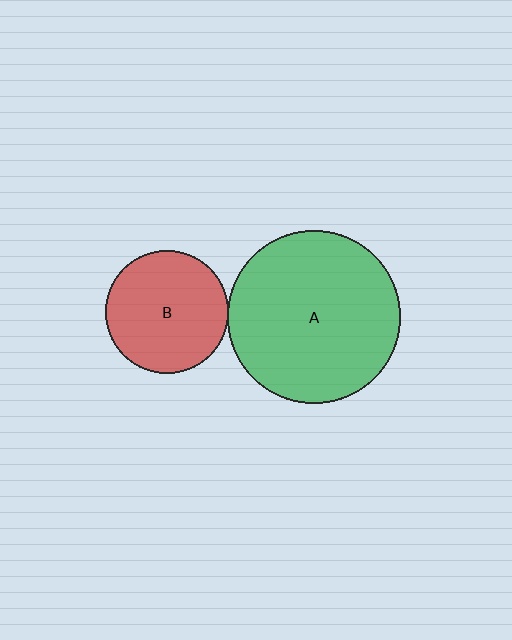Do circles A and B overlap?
Yes.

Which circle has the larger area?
Circle A (green).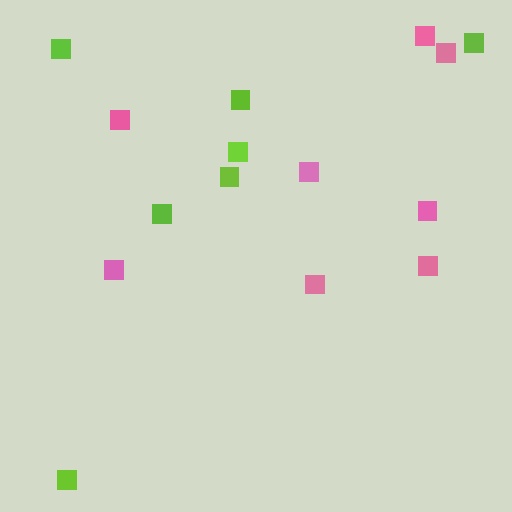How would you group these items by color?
There are 2 groups: one group of pink squares (8) and one group of lime squares (7).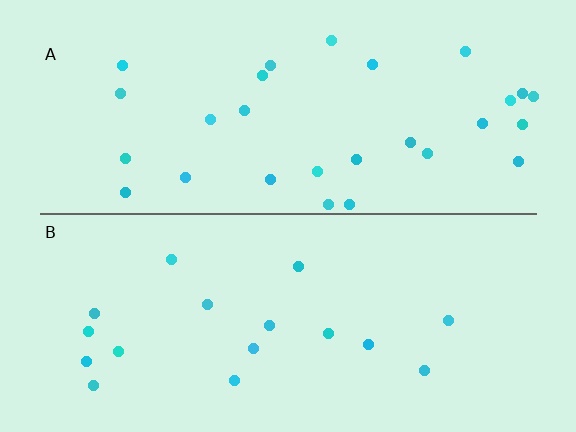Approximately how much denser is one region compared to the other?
Approximately 1.7× — region A over region B.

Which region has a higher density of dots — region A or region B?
A (the top).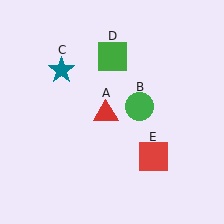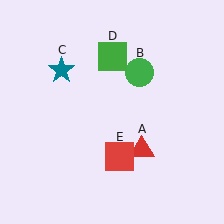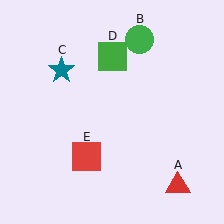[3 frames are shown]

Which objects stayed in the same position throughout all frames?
Teal star (object C) and green square (object D) remained stationary.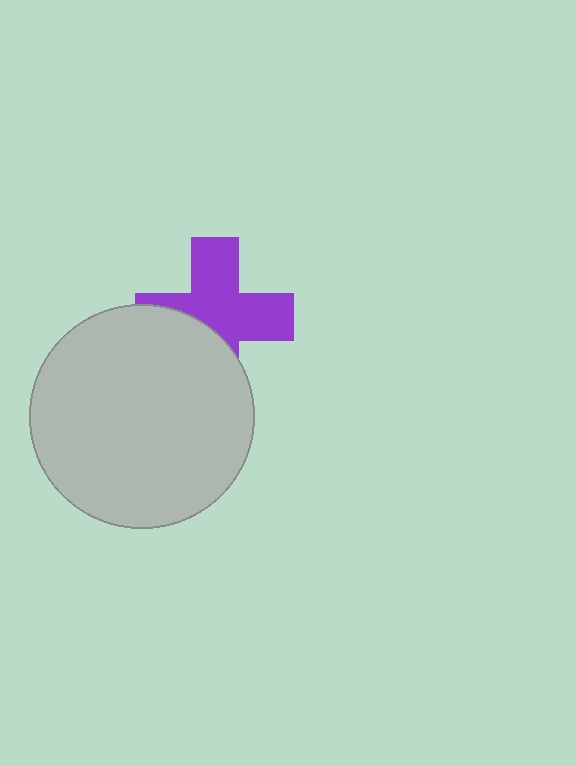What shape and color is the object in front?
The object in front is a light gray circle.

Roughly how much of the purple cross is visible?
About half of it is visible (roughly 62%).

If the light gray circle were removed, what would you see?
You would see the complete purple cross.